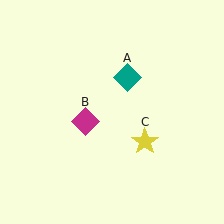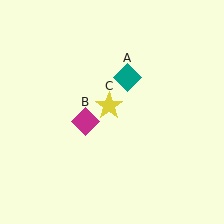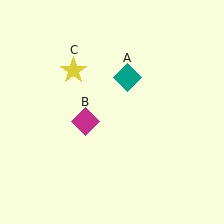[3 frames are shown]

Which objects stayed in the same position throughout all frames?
Teal diamond (object A) and magenta diamond (object B) remained stationary.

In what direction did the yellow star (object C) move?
The yellow star (object C) moved up and to the left.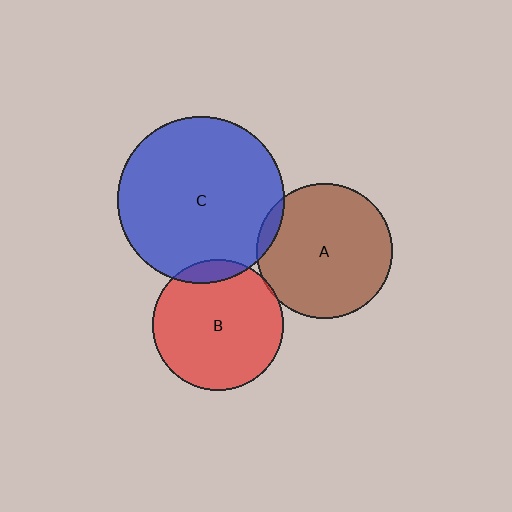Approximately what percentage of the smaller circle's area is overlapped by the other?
Approximately 5%.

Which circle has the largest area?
Circle C (blue).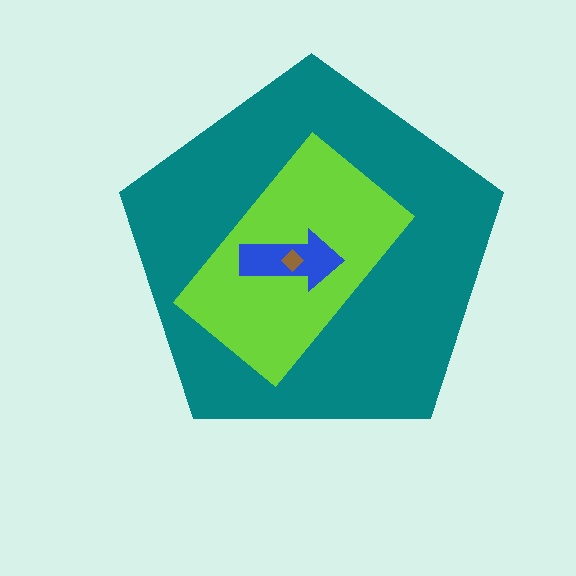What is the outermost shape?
The teal pentagon.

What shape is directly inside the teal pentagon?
The lime rectangle.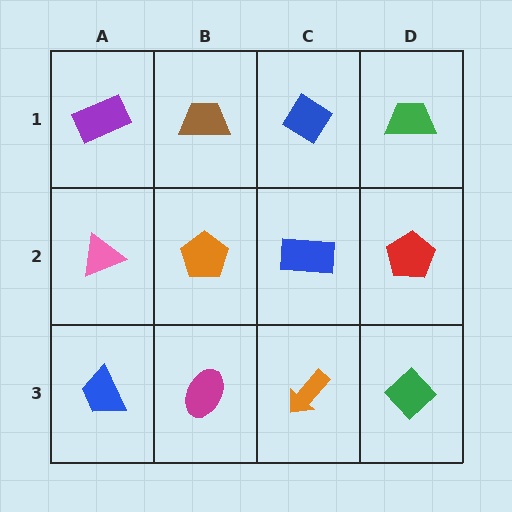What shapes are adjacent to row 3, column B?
An orange pentagon (row 2, column B), a blue trapezoid (row 3, column A), an orange arrow (row 3, column C).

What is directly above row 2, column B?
A brown trapezoid.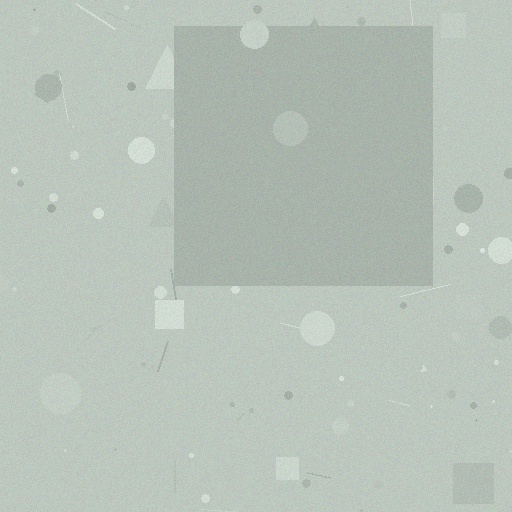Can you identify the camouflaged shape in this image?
The camouflaged shape is a square.